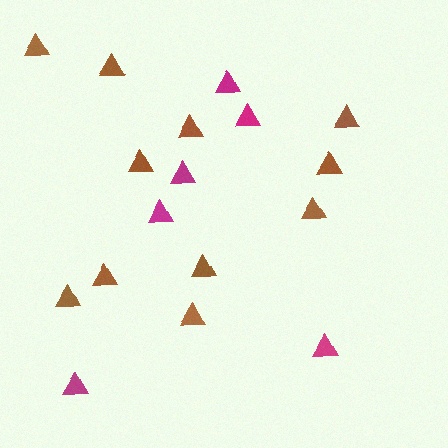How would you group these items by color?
There are 2 groups: one group of brown triangles (11) and one group of magenta triangles (6).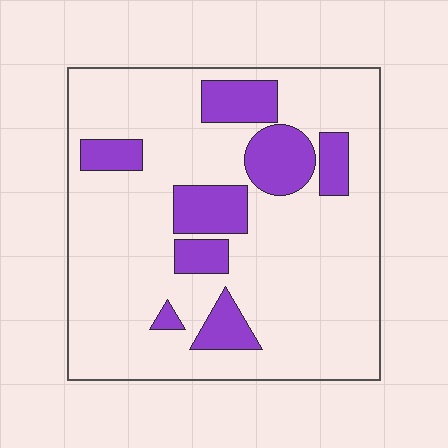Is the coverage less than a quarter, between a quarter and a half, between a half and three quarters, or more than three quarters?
Less than a quarter.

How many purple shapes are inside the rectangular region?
8.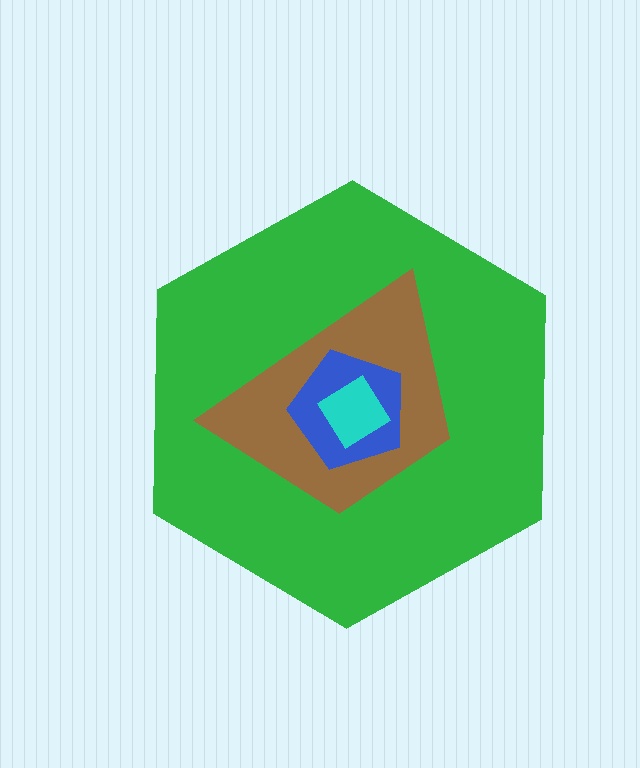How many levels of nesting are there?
4.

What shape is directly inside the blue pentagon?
The cyan diamond.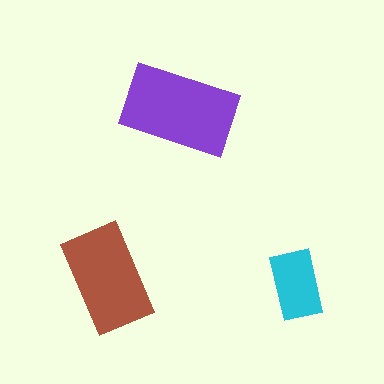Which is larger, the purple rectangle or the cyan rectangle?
The purple one.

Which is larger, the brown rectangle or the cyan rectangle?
The brown one.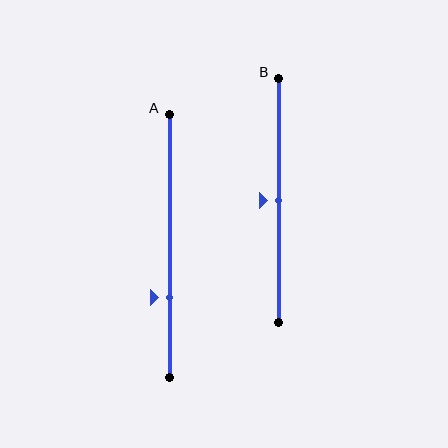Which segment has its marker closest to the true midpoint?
Segment B has its marker closest to the true midpoint.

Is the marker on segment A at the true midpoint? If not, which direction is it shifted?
No, the marker on segment A is shifted downward by about 19% of the segment length.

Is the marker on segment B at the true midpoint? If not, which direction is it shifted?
Yes, the marker on segment B is at the true midpoint.